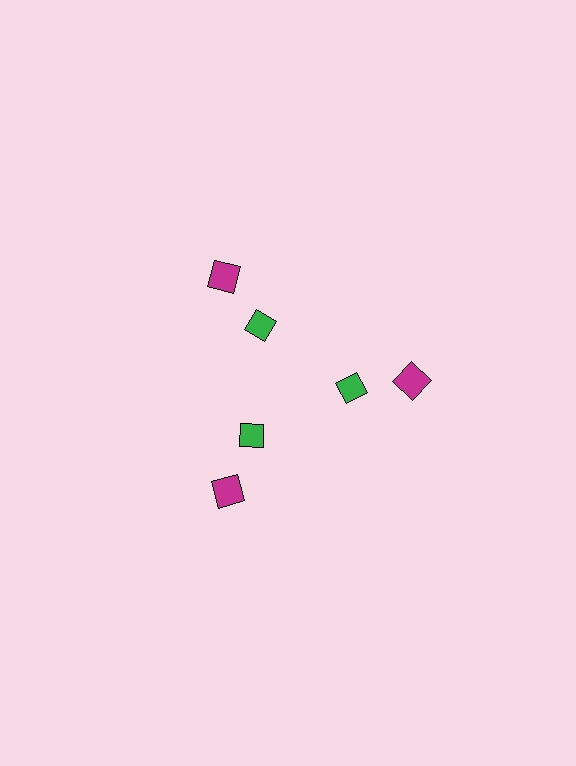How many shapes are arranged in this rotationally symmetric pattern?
There are 6 shapes, arranged in 3 groups of 2.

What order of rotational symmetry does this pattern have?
This pattern has 3-fold rotational symmetry.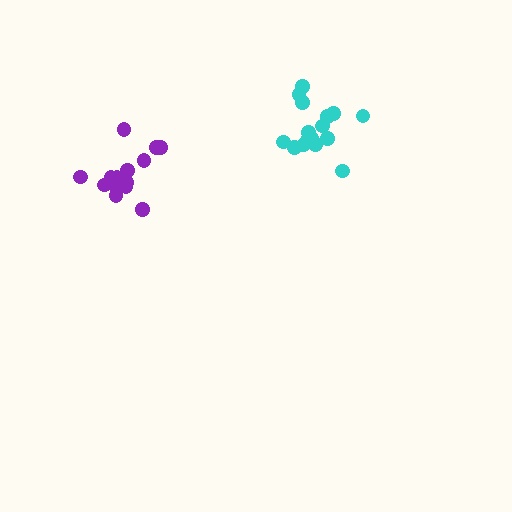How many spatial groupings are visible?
There are 2 spatial groupings.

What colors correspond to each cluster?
The clusters are colored: cyan, purple.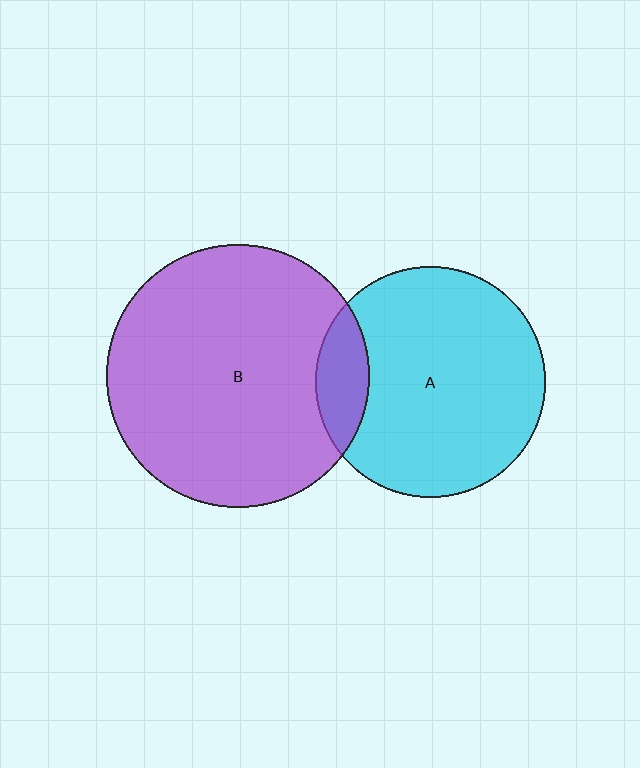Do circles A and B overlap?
Yes.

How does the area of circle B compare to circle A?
Approximately 1.3 times.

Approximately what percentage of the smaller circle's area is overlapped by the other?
Approximately 15%.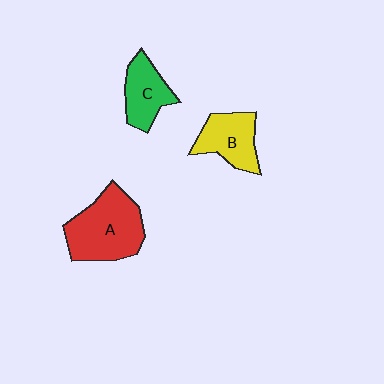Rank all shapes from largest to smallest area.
From largest to smallest: A (red), B (yellow), C (green).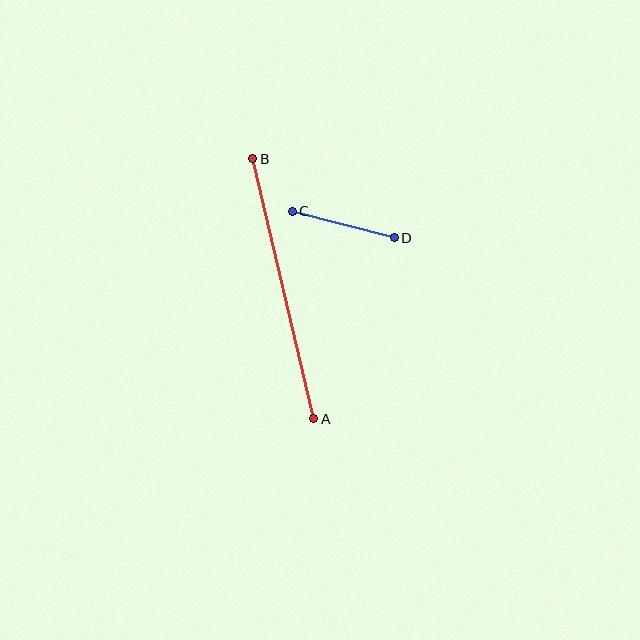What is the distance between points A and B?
The distance is approximately 267 pixels.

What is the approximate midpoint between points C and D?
The midpoint is at approximately (343, 224) pixels.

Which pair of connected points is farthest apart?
Points A and B are farthest apart.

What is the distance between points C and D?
The distance is approximately 105 pixels.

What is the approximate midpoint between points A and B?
The midpoint is at approximately (283, 289) pixels.